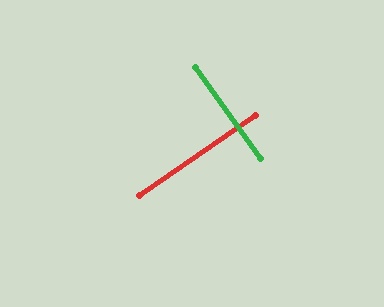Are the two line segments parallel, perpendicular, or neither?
Perpendicular — they meet at approximately 89°.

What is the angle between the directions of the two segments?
Approximately 89 degrees.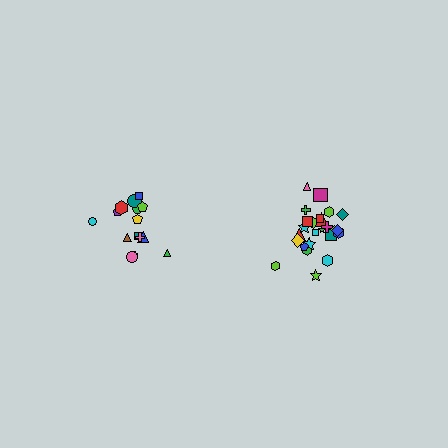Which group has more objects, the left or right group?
The right group.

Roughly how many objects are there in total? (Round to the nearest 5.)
Roughly 40 objects in total.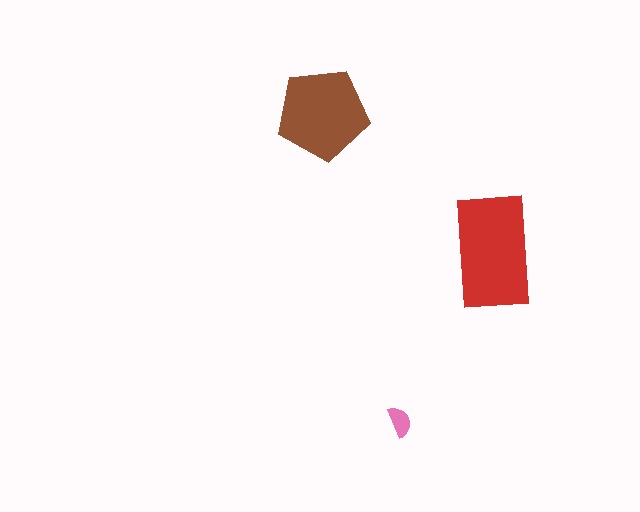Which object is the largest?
The red rectangle.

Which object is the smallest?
The pink semicircle.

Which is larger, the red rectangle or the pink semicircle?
The red rectangle.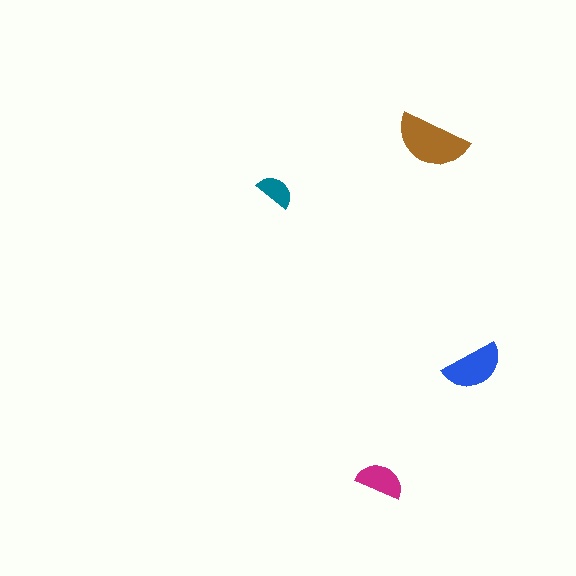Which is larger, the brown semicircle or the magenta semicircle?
The brown one.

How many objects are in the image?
There are 4 objects in the image.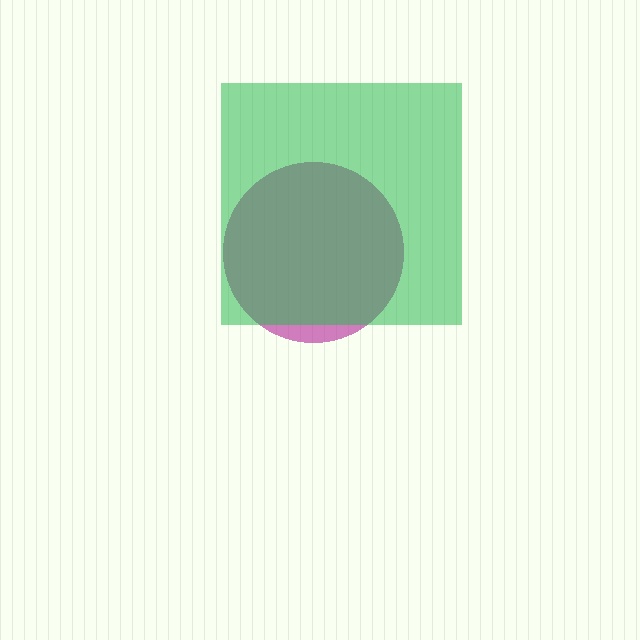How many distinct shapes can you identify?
There are 2 distinct shapes: a magenta circle, a green square.